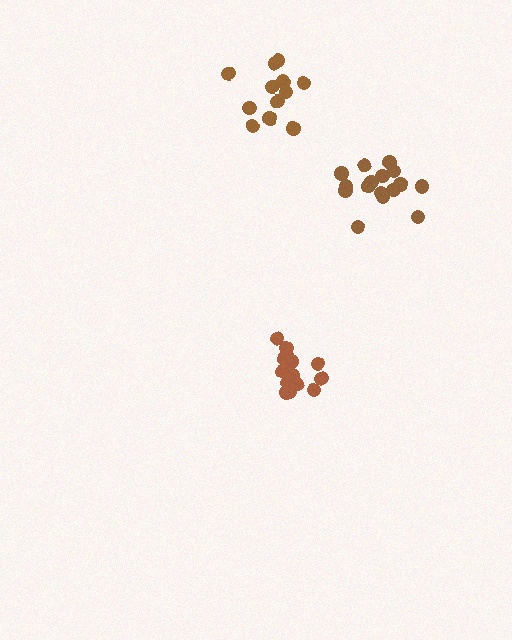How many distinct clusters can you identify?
There are 3 distinct clusters.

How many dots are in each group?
Group 1: 15 dots, Group 2: 16 dots, Group 3: 12 dots (43 total).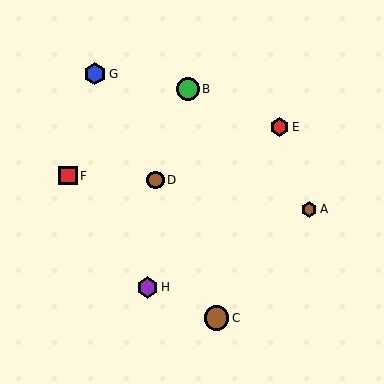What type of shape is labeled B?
Shape B is a green circle.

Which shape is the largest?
The brown circle (labeled C) is the largest.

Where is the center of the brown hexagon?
The center of the brown hexagon is at (309, 209).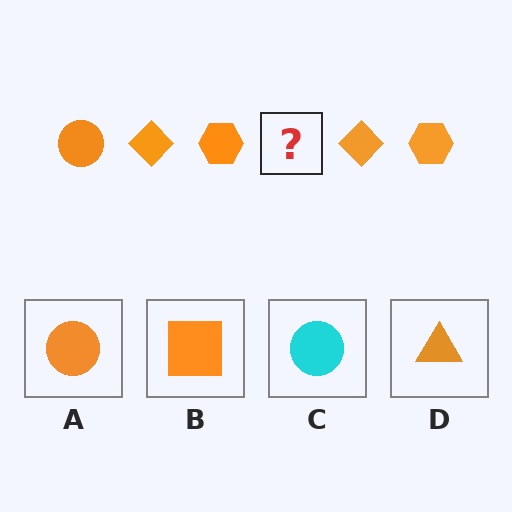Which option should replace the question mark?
Option A.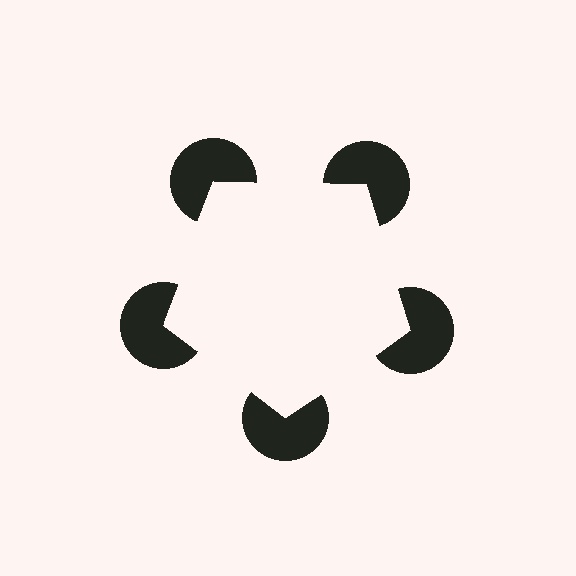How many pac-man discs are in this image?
There are 5 — one at each vertex of the illusory pentagon.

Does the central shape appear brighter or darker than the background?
It typically appears slightly brighter than the background, even though no actual brightness change is drawn.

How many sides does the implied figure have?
5 sides.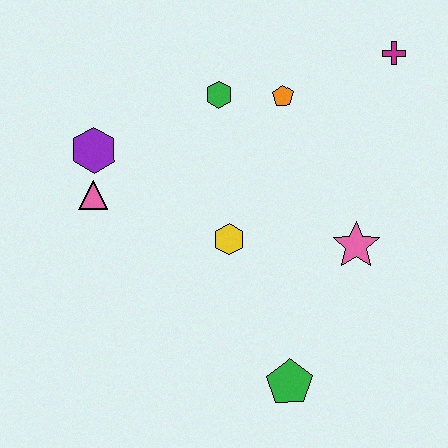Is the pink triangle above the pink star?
Yes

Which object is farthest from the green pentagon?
The magenta cross is farthest from the green pentagon.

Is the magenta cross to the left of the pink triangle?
No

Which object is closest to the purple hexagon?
The pink triangle is closest to the purple hexagon.